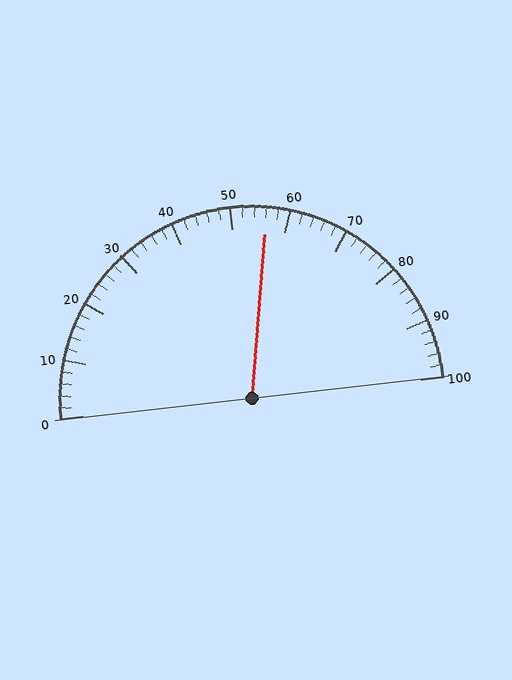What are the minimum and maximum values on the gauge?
The gauge ranges from 0 to 100.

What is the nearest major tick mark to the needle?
The nearest major tick mark is 60.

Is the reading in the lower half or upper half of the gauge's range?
The reading is in the upper half of the range (0 to 100).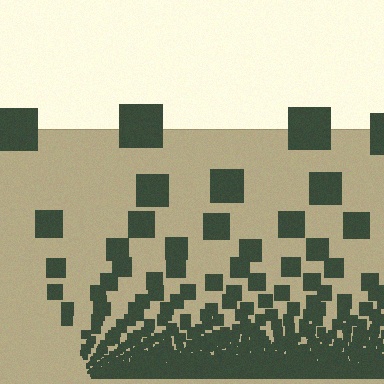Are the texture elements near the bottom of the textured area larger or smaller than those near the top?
Smaller. The gradient is inverted — elements near the bottom are smaller and denser.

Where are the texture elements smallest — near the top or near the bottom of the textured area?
Near the bottom.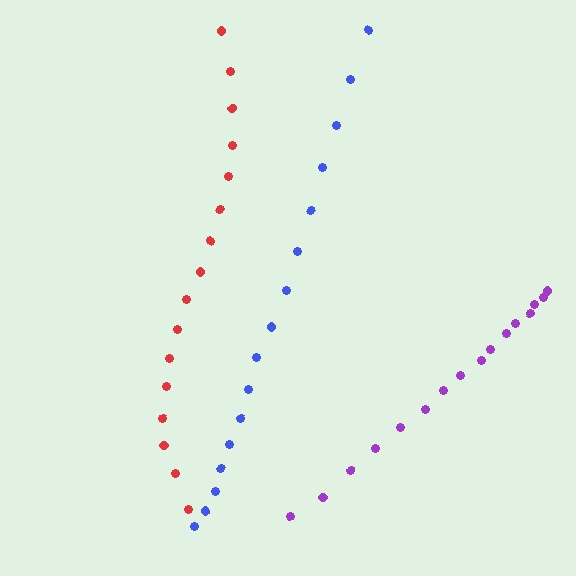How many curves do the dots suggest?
There are 3 distinct paths.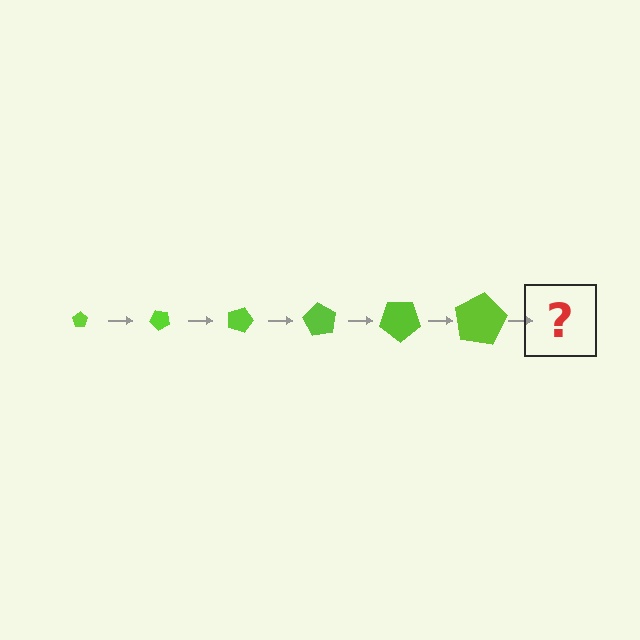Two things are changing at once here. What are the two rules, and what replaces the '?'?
The two rules are that the pentagon grows larger each step and it rotates 45 degrees each step. The '?' should be a pentagon, larger than the previous one and rotated 270 degrees from the start.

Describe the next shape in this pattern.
It should be a pentagon, larger than the previous one and rotated 270 degrees from the start.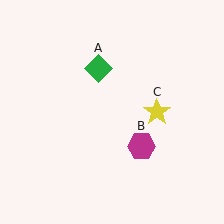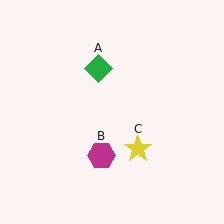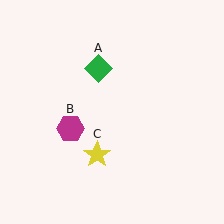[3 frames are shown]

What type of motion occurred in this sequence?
The magenta hexagon (object B), yellow star (object C) rotated clockwise around the center of the scene.